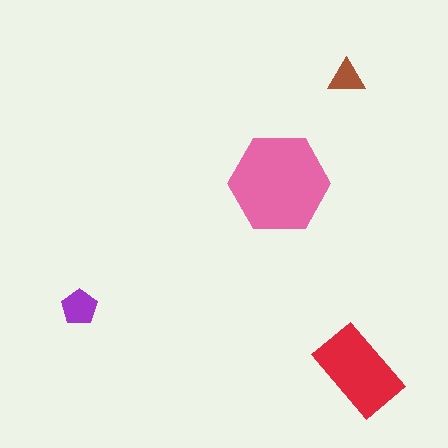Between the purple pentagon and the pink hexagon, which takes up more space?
The pink hexagon.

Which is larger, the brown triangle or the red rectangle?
The red rectangle.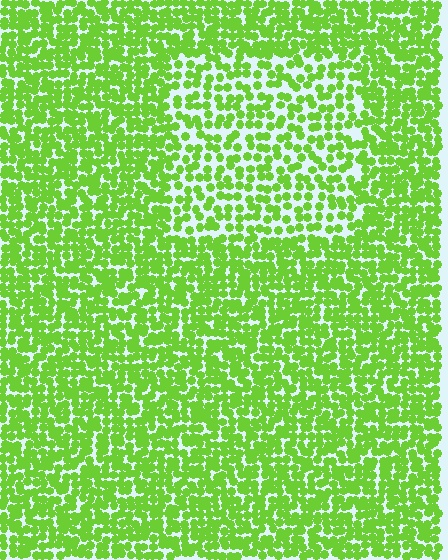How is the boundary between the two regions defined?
The boundary is defined by a change in element density (approximately 1.7x ratio). All elements are the same color, size, and shape.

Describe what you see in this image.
The image contains small lime elements arranged at two different densities. A rectangle-shaped region is visible where the elements are less densely packed than the surrounding area.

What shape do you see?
I see a rectangle.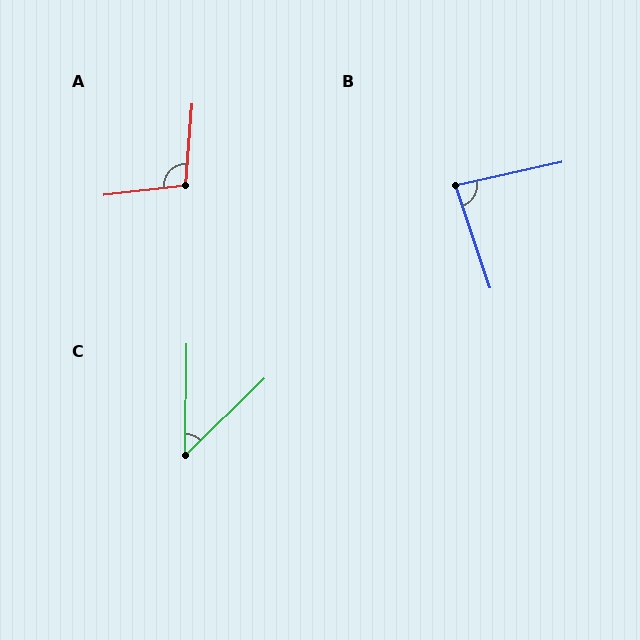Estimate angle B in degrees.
Approximately 84 degrees.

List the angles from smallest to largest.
C (45°), B (84°), A (102°).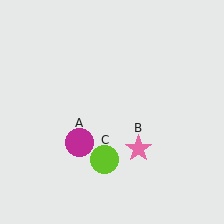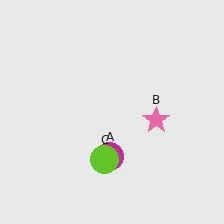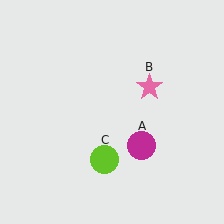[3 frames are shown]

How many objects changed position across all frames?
2 objects changed position: magenta circle (object A), pink star (object B).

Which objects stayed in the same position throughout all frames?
Lime circle (object C) remained stationary.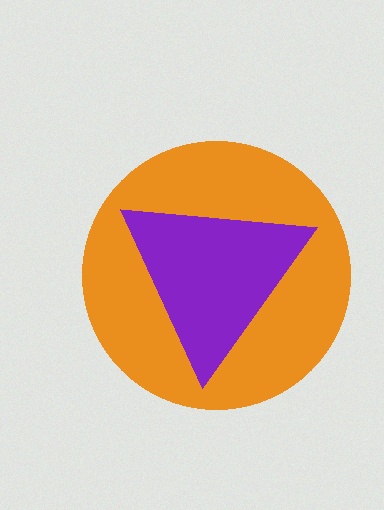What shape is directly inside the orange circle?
The purple triangle.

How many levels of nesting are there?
2.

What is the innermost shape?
The purple triangle.